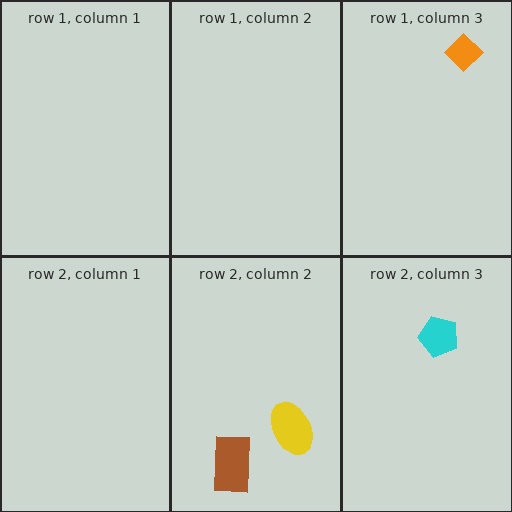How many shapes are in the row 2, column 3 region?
1.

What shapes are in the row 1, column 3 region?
The orange diamond.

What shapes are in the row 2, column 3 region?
The cyan pentagon.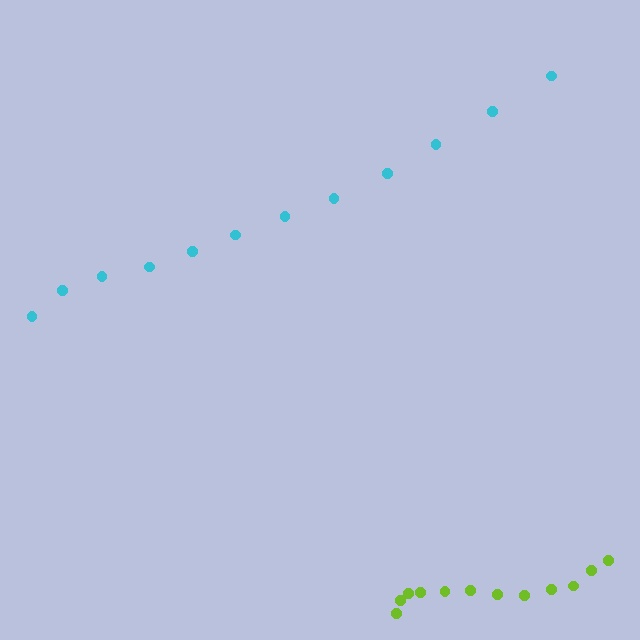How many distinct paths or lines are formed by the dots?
There are 2 distinct paths.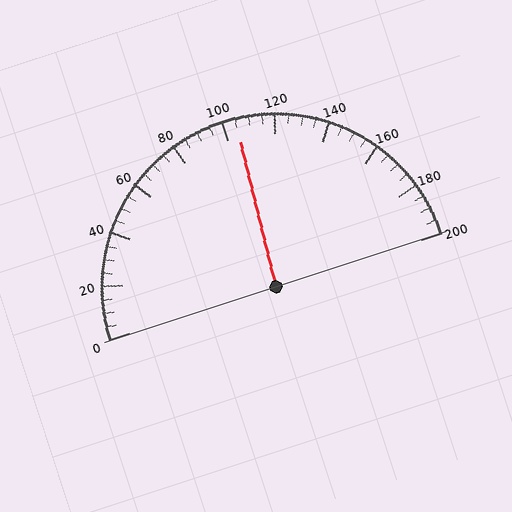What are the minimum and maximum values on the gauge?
The gauge ranges from 0 to 200.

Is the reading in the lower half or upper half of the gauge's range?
The reading is in the upper half of the range (0 to 200).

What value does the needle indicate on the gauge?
The needle indicates approximately 105.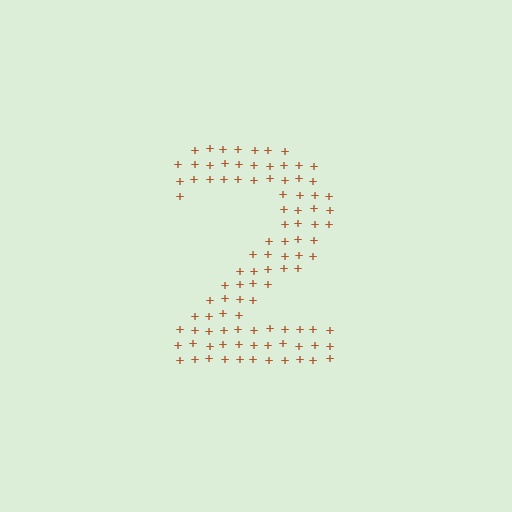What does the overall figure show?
The overall figure shows the digit 2.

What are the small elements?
The small elements are plus signs.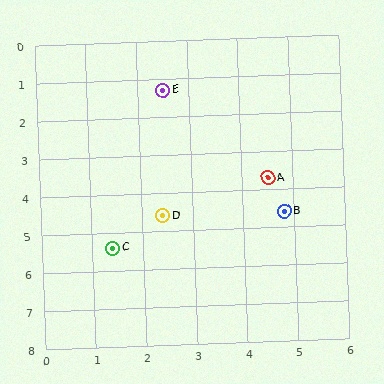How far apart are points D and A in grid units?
Points D and A are about 2.3 grid units apart.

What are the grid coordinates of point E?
Point E is at approximately (2.5, 1.3).